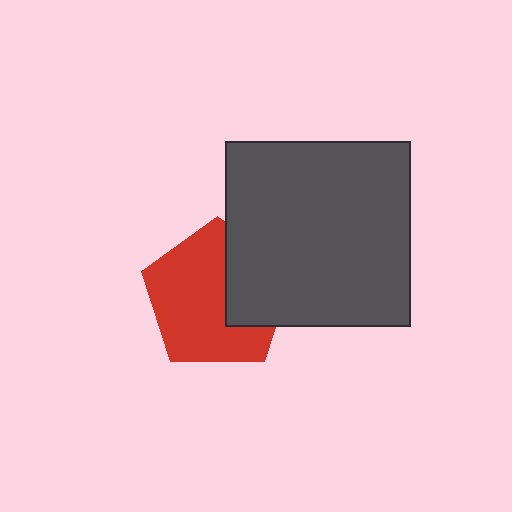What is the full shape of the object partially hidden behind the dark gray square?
The partially hidden object is a red pentagon.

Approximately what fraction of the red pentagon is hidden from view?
Roughly 33% of the red pentagon is hidden behind the dark gray square.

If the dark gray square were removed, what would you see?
You would see the complete red pentagon.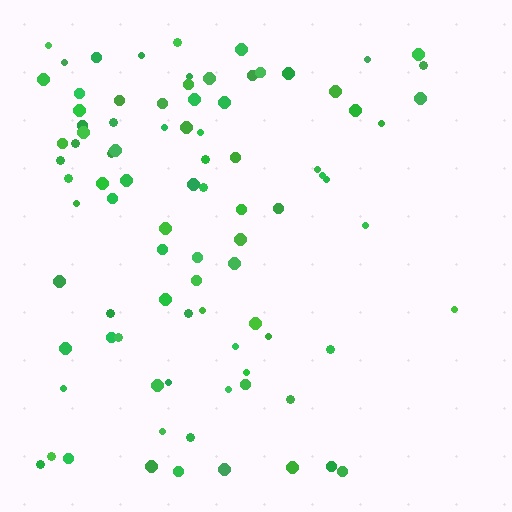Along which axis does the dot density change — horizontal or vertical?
Horizontal.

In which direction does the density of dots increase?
From right to left, with the left side densest.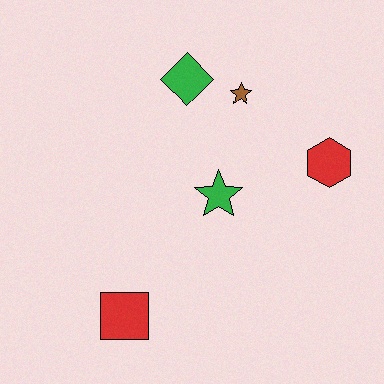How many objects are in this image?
There are 5 objects.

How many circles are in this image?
There are no circles.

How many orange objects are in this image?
There are no orange objects.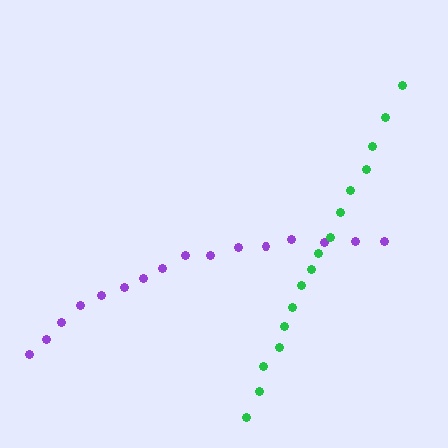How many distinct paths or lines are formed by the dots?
There are 2 distinct paths.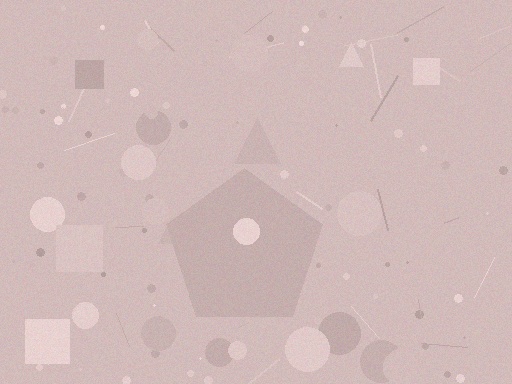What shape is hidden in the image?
A pentagon is hidden in the image.